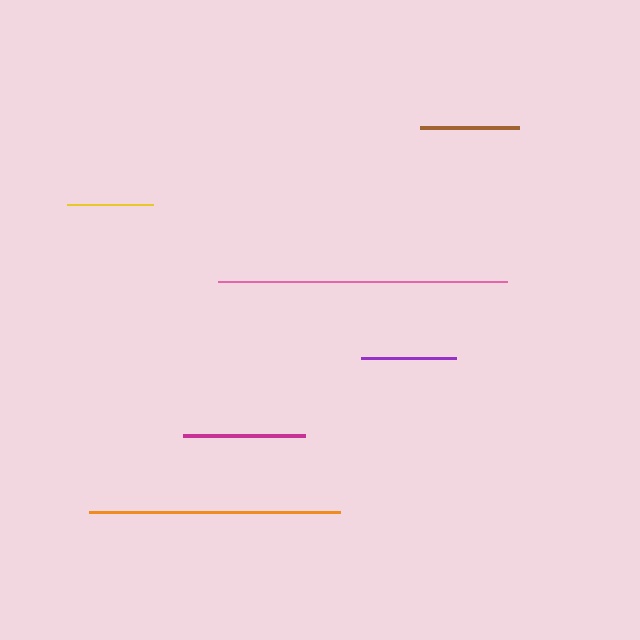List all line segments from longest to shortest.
From longest to shortest: pink, orange, magenta, brown, purple, yellow.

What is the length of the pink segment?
The pink segment is approximately 289 pixels long.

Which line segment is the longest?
The pink line is the longest at approximately 289 pixels.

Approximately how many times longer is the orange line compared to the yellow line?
The orange line is approximately 2.9 times the length of the yellow line.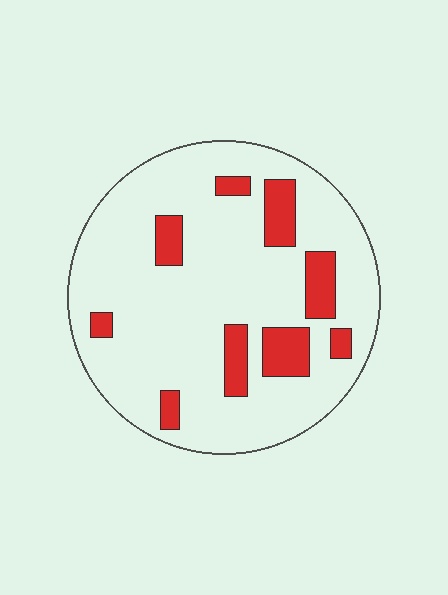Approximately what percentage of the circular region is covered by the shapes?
Approximately 15%.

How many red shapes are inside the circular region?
9.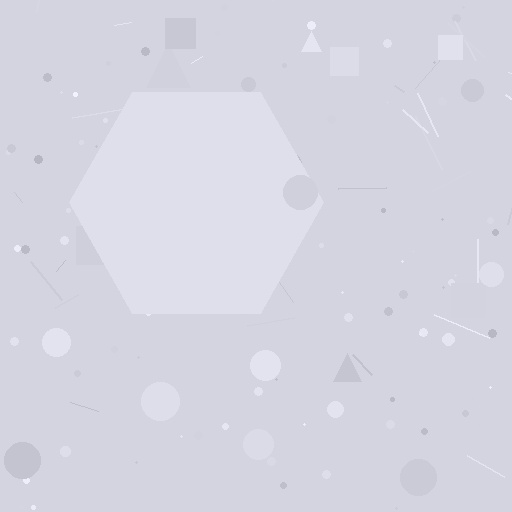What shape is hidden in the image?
A hexagon is hidden in the image.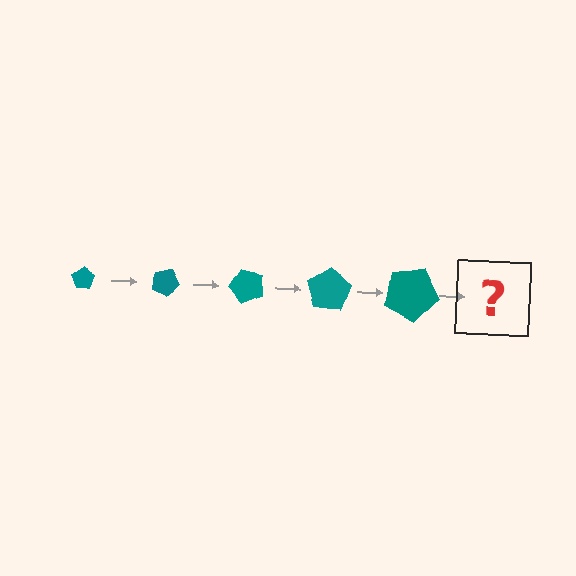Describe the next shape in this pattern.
It should be a pentagon, larger than the previous one and rotated 125 degrees from the start.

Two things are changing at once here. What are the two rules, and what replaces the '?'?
The two rules are that the pentagon grows larger each step and it rotates 25 degrees each step. The '?' should be a pentagon, larger than the previous one and rotated 125 degrees from the start.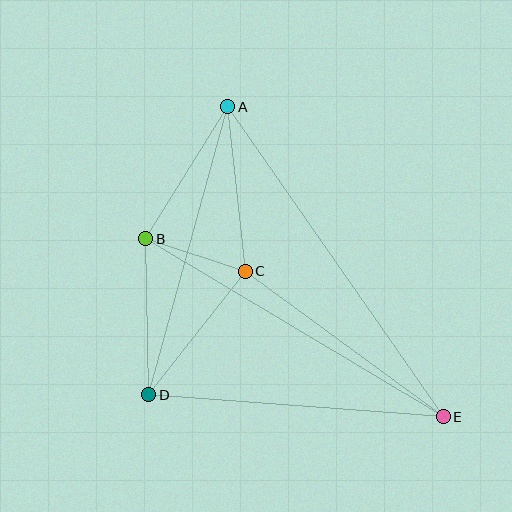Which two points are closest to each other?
Points B and C are closest to each other.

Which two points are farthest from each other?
Points A and E are farthest from each other.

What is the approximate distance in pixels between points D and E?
The distance between D and E is approximately 296 pixels.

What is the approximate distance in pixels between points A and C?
The distance between A and C is approximately 165 pixels.